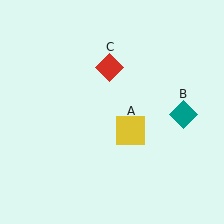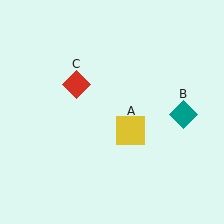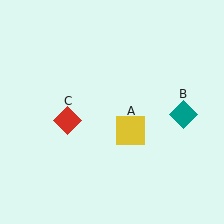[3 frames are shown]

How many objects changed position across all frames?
1 object changed position: red diamond (object C).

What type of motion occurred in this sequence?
The red diamond (object C) rotated counterclockwise around the center of the scene.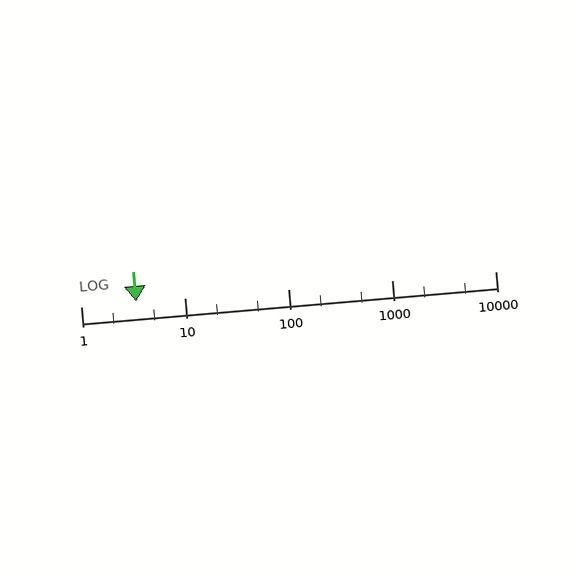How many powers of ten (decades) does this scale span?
The scale spans 4 decades, from 1 to 10000.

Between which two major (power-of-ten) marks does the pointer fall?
The pointer is between 1 and 10.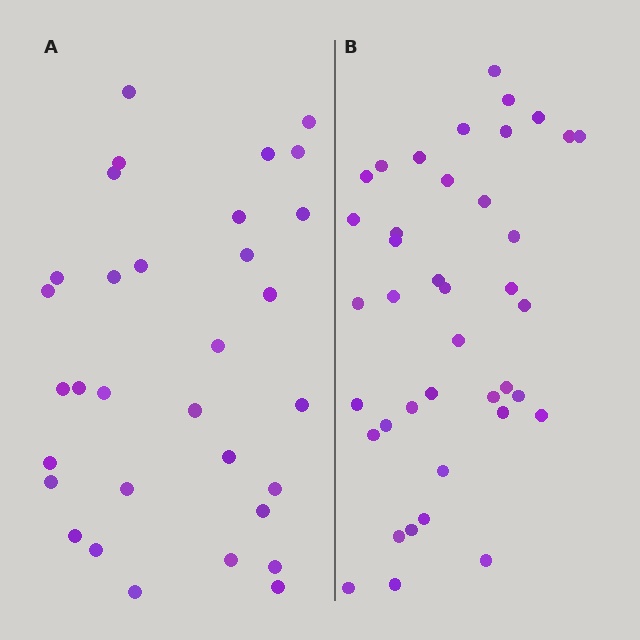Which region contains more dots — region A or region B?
Region B (the right region) has more dots.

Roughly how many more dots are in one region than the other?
Region B has roughly 8 or so more dots than region A.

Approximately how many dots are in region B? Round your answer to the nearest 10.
About 40 dots.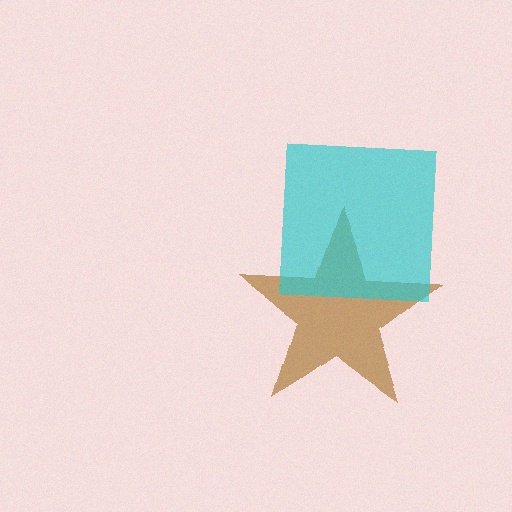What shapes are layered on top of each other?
The layered shapes are: a brown star, a cyan square.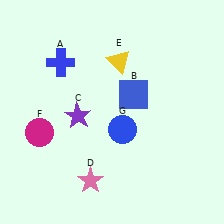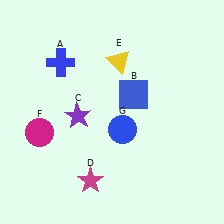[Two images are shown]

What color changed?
The star (D) changed from pink in Image 1 to magenta in Image 2.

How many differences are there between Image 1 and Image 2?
There is 1 difference between the two images.